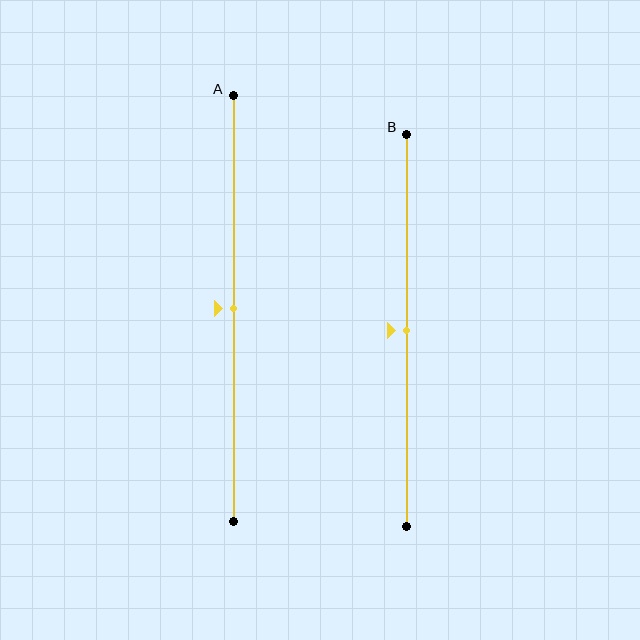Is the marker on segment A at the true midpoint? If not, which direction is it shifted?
Yes, the marker on segment A is at the true midpoint.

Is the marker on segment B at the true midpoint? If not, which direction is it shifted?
Yes, the marker on segment B is at the true midpoint.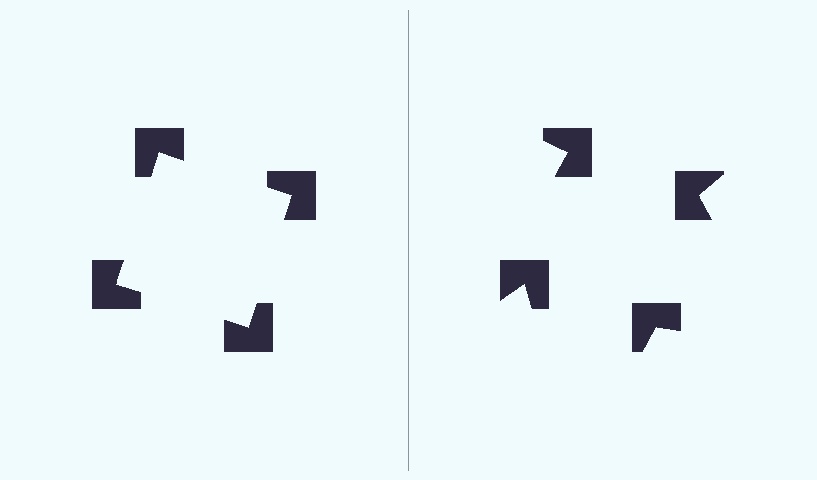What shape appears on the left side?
An illusory square.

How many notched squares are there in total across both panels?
8 — 4 on each side.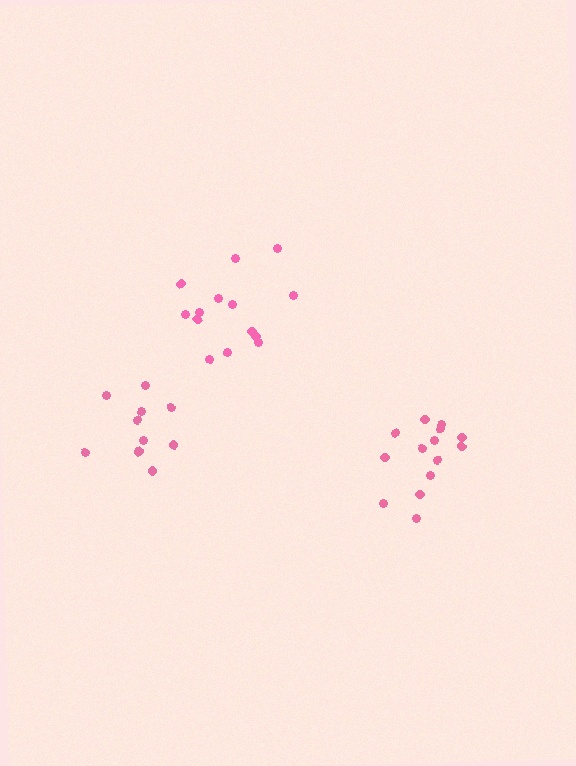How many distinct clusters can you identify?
There are 3 distinct clusters.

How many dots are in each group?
Group 1: 14 dots, Group 2: 10 dots, Group 3: 14 dots (38 total).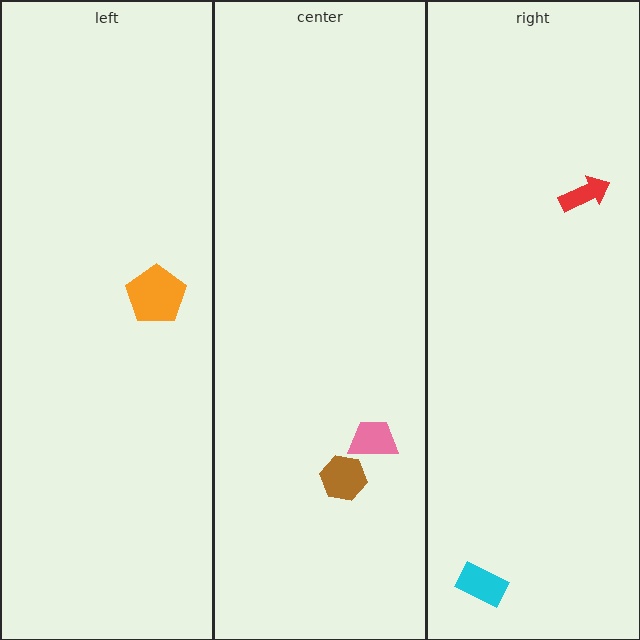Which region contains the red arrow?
The right region.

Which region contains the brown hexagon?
The center region.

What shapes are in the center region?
The pink trapezoid, the brown hexagon.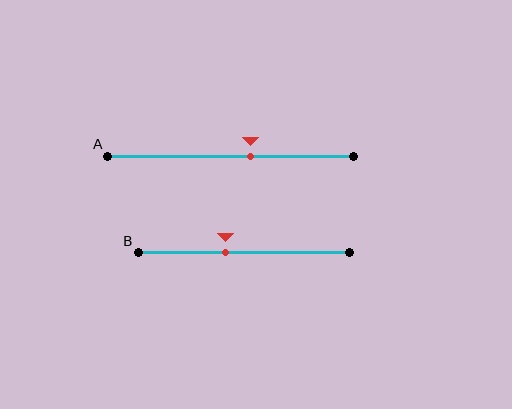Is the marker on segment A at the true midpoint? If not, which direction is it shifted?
No, the marker on segment A is shifted to the right by about 8% of the segment length.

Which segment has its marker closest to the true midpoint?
Segment A has its marker closest to the true midpoint.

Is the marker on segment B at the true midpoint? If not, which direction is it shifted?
No, the marker on segment B is shifted to the left by about 9% of the segment length.